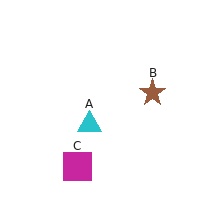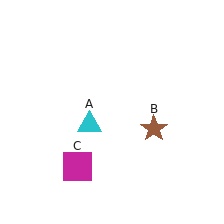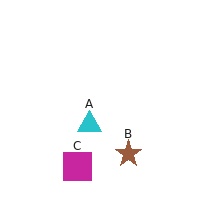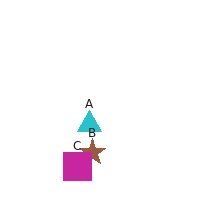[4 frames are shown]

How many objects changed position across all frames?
1 object changed position: brown star (object B).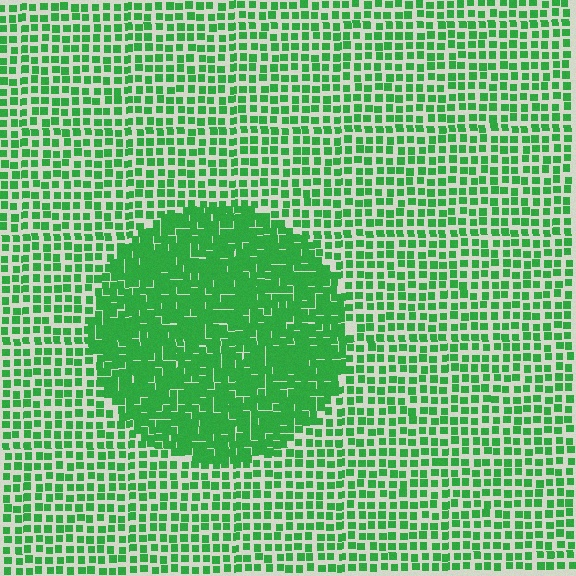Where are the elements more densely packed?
The elements are more densely packed inside the circle boundary.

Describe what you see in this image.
The image contains small green elements arranged at two different densities. A circle-shaped region is visible where the elements are more densely packed than the surrounding area.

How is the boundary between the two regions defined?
The boundary is defined by a change in element density (approximately 2.0x ratio). All elements are the same color, size, and shape.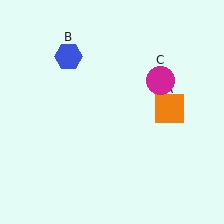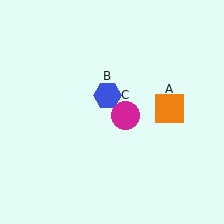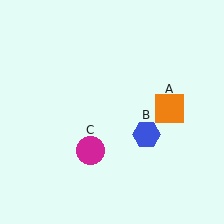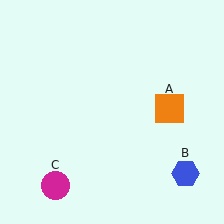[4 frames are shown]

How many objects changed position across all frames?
2 objects changed position: blue hexagon (object B), magenta circle (object C).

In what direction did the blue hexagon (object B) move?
The blue hexagon (object B) moved down and to the right.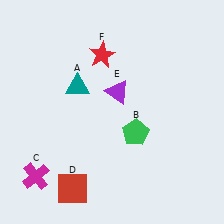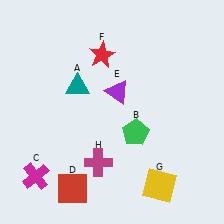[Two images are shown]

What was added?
A yellow square (G), a magenta cross (H) were added in Image 2.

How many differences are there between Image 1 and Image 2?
There are 2 differences between the two images.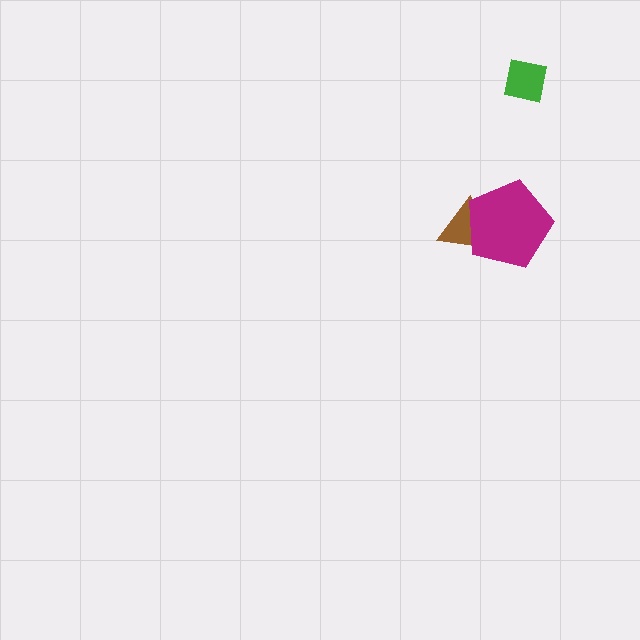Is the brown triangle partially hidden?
Yes, it is partially covered by another shape.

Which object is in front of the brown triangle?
The magenta pentagon is in front of the brown triangle.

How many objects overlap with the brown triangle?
1 object overlaps with the brown triangle.